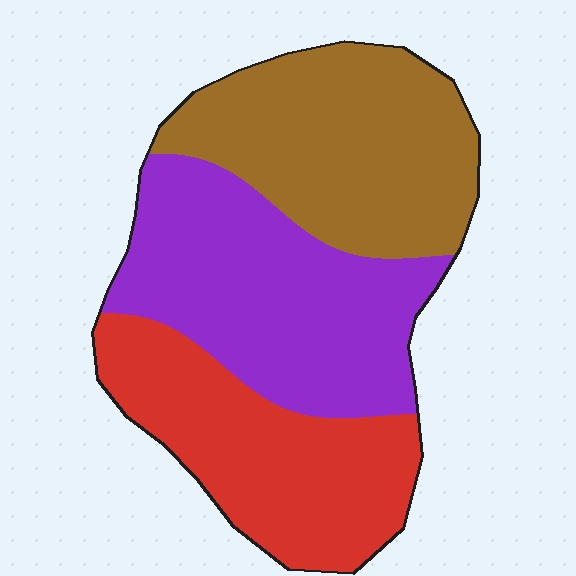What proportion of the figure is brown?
Brown takes up about one third (1/3) of the figure.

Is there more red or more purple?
Purple.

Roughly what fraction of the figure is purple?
Purple takes up about three eighths (3/8) of the figure.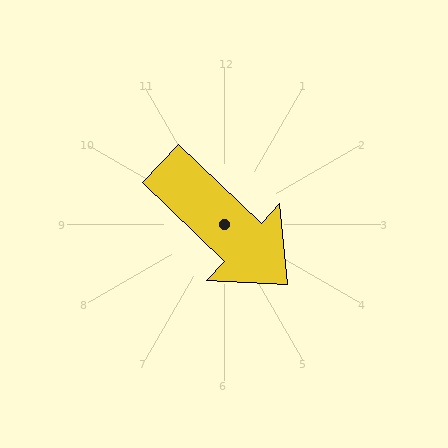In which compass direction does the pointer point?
Southeast.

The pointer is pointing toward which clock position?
Roughly 4 o'clock.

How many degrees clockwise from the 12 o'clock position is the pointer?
Approximately 134 degrees.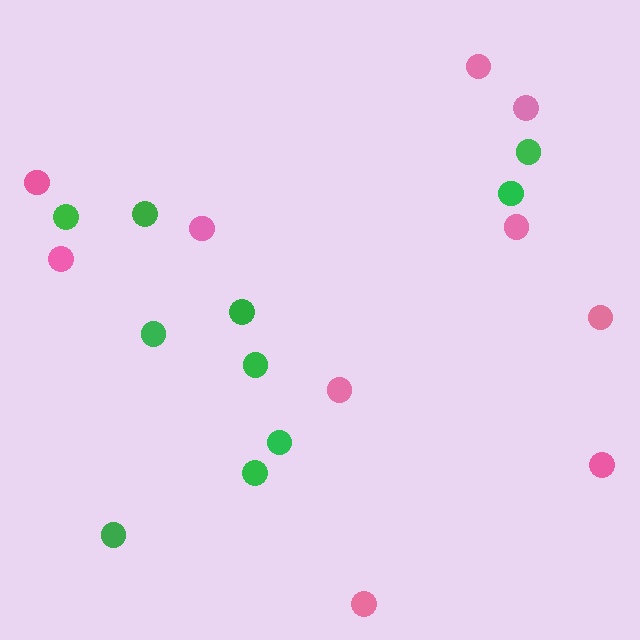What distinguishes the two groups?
There are 2 groups: one group of green circles (10) and one group of pink circles (10).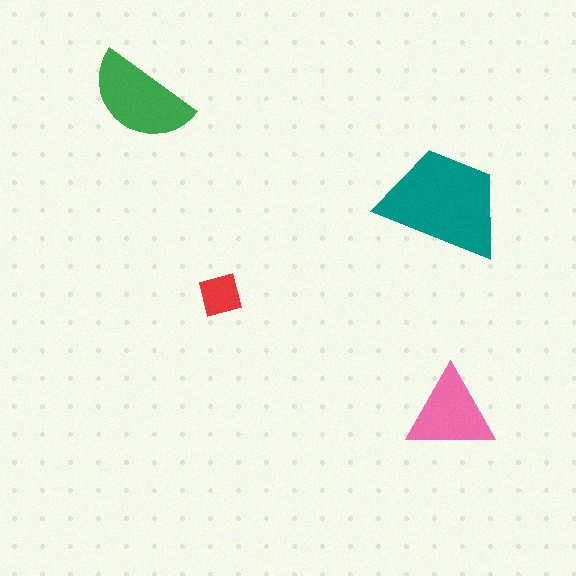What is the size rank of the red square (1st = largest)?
4th.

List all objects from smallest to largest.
The red square, the pink triangle, the green semicircle, the teal trapezoid.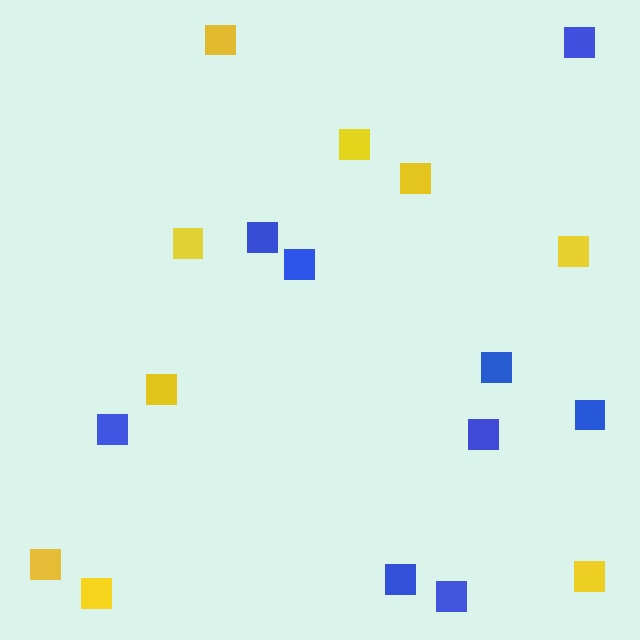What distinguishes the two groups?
There are 2 groups: one group of blue squares (9) and one group of yellow squares (9).